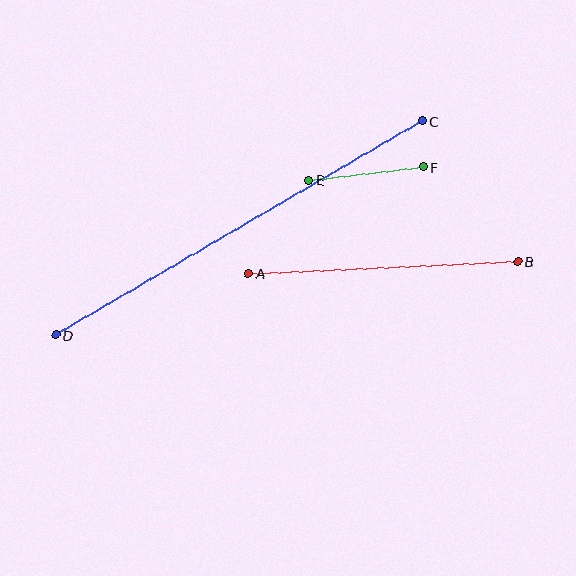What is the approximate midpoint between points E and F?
The midpoint is at approximately (366, 173) pixels.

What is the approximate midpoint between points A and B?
The midpoint is at approximately (383, 267) pixels.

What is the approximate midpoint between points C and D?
The midpoint is at approximately (239, 228) pixels.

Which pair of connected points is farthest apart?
Points C and D are farthest apart.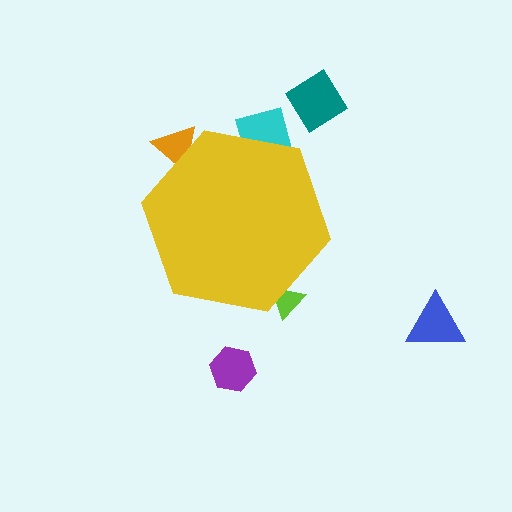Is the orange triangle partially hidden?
Yes, the orange triangle is partially hidden behind the yellow hexagon.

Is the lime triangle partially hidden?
Yes, the lime triangle is partially hidden behind the yellow hexagon.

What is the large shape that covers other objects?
A yellow hexagon.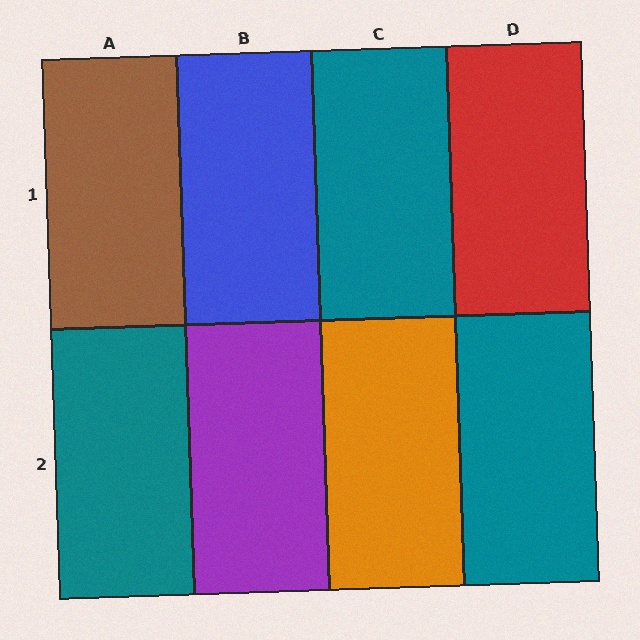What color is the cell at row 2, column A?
Teal.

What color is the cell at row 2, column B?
Purple.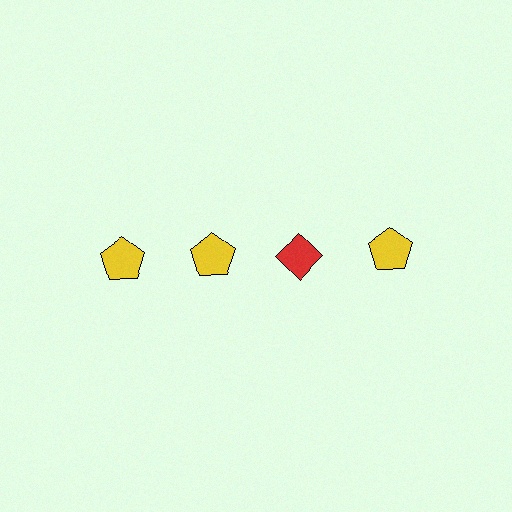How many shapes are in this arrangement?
There are 4 shapes arranged in a grid pattern.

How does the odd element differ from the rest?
It differs in both color (red instead of yellow) and shape (diamond instead of pentagon).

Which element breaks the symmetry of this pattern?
The red diamond in the top row, center column breaks the symmetry. All other shapes are yellow pentagons.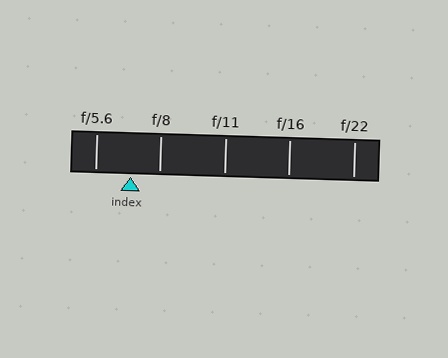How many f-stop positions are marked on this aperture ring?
There are 5 f-stop positions marked.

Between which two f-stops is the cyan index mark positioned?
The index mark is between f/5.6 and f/8.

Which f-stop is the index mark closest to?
The index mark is closest to f/8.